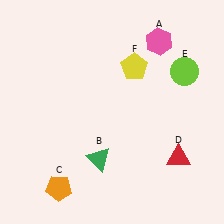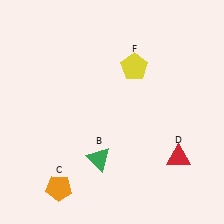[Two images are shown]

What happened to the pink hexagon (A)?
The pink hexagon (A) was removed in Image 2. It was in the top-right area of Image 1.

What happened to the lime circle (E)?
The lime circle (E) was removed in Image 2. It was in the top-right area of Image 1.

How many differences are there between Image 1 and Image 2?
There are 2 differences between the two images.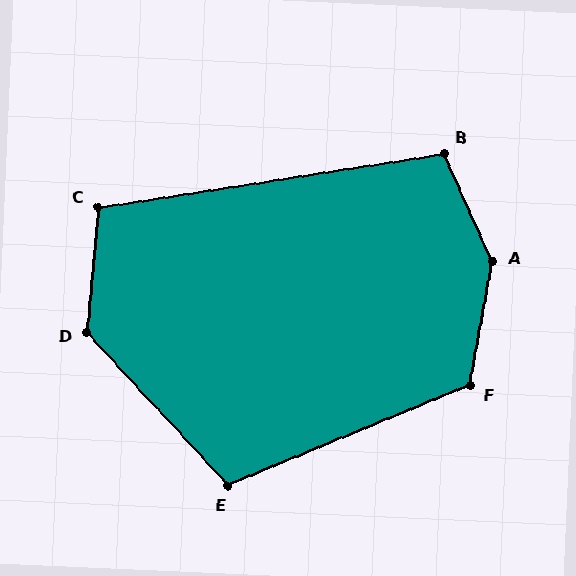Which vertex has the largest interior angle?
A, at approximately 146 degrees.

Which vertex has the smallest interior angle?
C, at approximately 104 degrees.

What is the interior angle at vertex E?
Approximately 110 degrees (obtuse).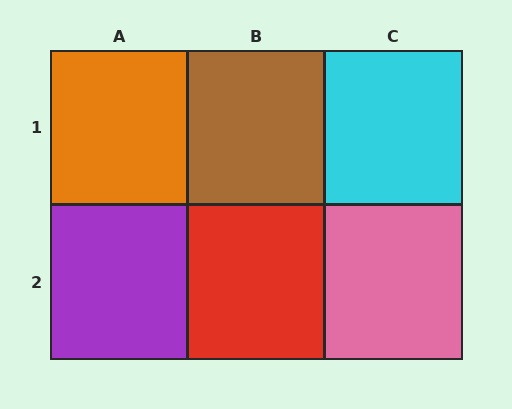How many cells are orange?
1 cell is orange.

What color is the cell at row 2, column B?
Red.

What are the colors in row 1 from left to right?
Orange, brown, cyan.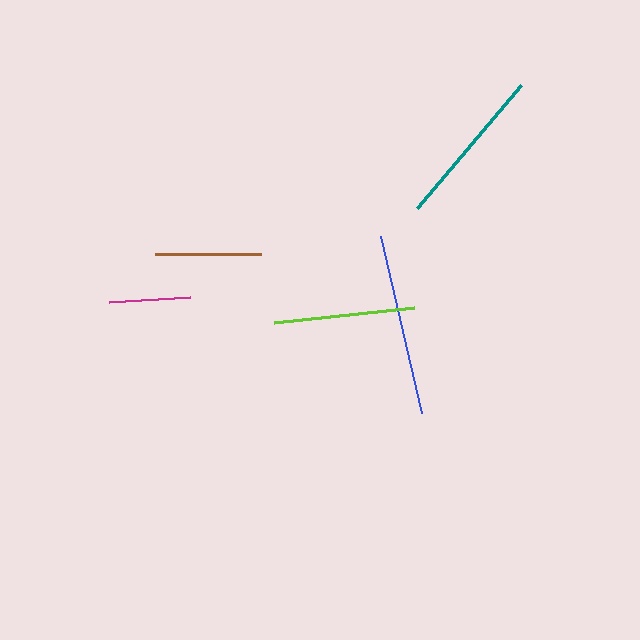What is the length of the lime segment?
The lime segment is approximately 140 pixels long.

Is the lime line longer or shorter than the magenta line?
The lime line is longer than the magenta line.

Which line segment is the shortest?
The magenta line is the shortest at approximately 81 pixels.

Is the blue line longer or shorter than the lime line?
The blue line is longer than the lime line.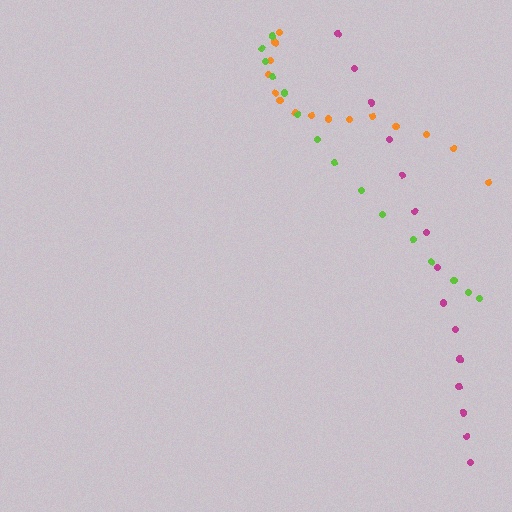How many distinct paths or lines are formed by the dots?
There are 3 distinct paths.